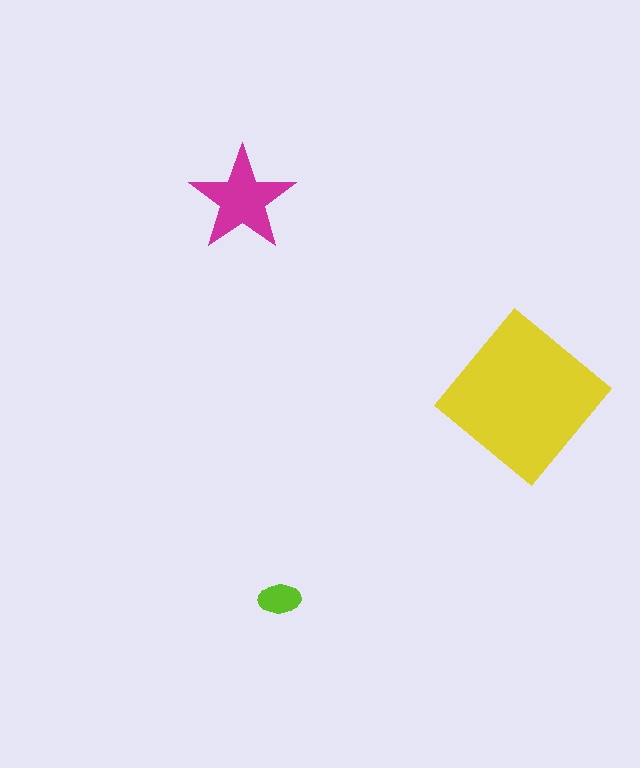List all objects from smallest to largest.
The lime ellipse, the magenta star, the yellow diamond.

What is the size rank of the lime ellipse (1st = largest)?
3rd.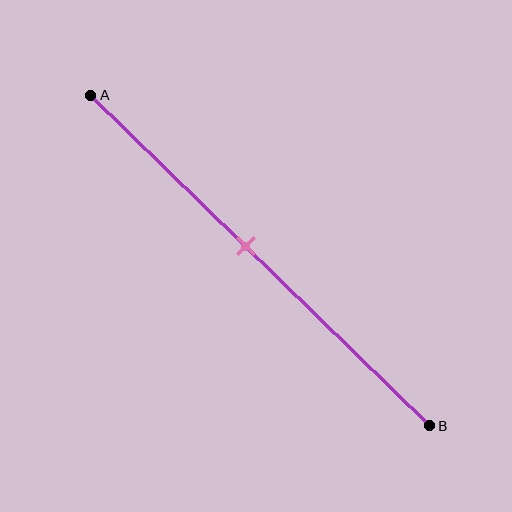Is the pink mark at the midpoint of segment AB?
No, the mark is at about 45% from A, not at the 50% midpoint.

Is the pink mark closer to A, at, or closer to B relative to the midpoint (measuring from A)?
The pink mark is closer to point A than the midpoint of segment AB.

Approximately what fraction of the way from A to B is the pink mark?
The pink mark is approximately 45% of the way from A to B.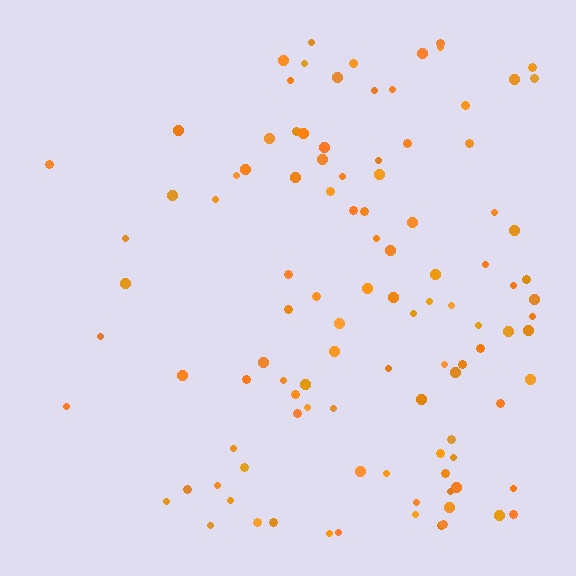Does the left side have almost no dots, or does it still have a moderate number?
Still a moderate number, just noticeably fewer than the right.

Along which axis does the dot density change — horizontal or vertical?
Horizontal.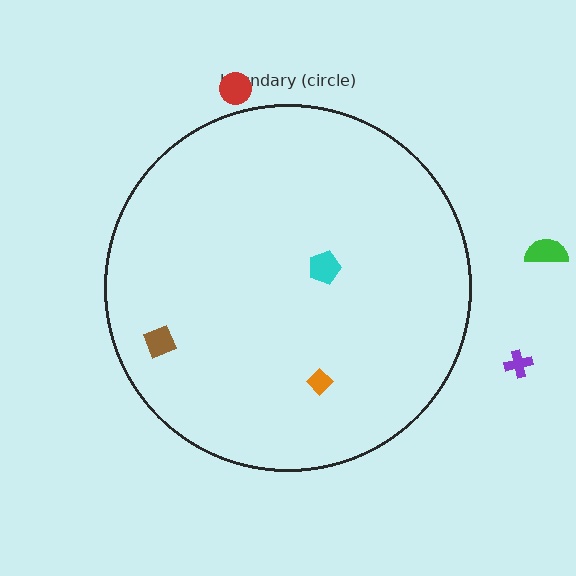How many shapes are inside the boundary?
3 inside, 3 outside.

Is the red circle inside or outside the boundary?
Outside.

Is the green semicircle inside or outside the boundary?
Outside.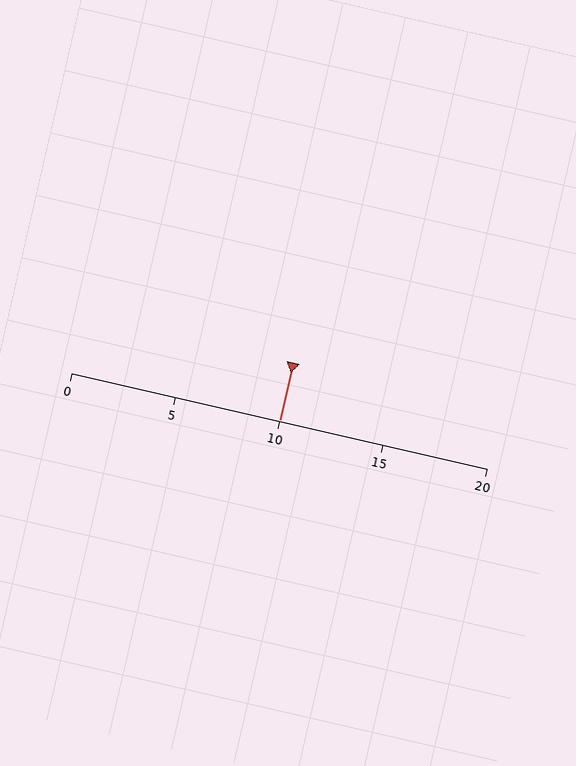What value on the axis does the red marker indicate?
The marker indicates approximately 10.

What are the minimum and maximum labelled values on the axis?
The axis runs from 0 to 20.